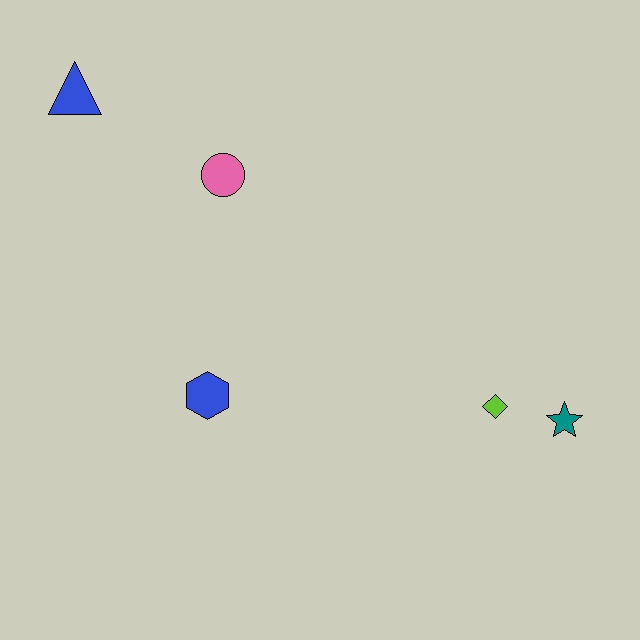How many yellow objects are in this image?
There are no yellow objects.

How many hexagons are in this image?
There is 1 hexagon.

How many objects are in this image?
There are 5 objects.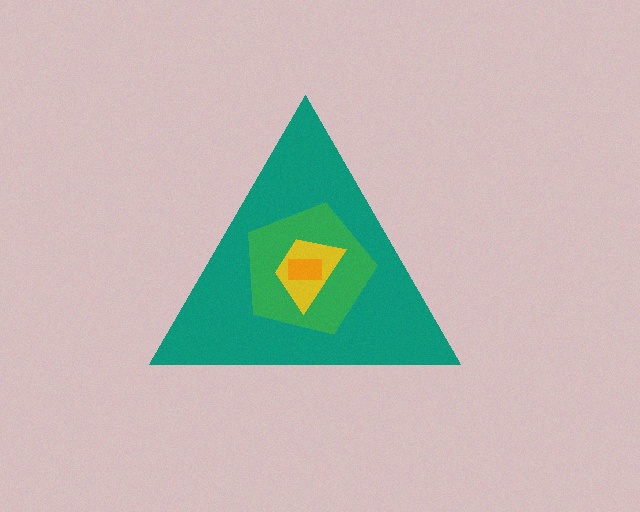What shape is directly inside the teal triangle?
The green pentagon.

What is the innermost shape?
The orange rectangle.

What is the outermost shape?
The teal triangle.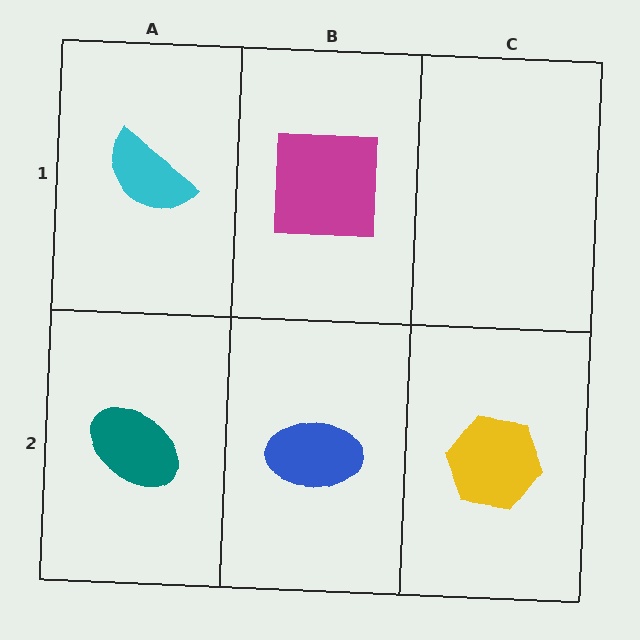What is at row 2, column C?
A yellow hexagon.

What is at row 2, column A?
A teal ellipse.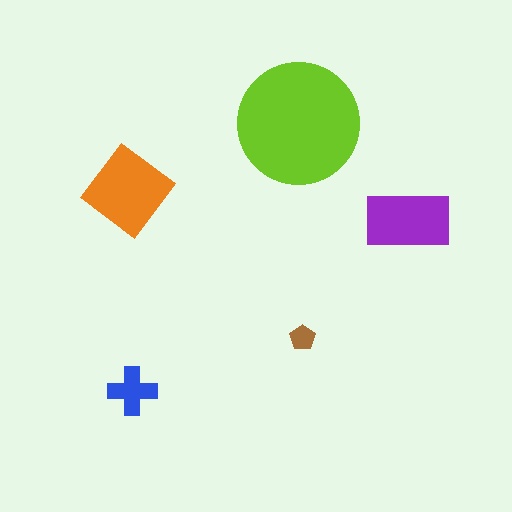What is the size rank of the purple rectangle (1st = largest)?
3rd.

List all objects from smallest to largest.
The brown pentagon, the blue cross, the purple rectangle, the orange diamond, the lime circle.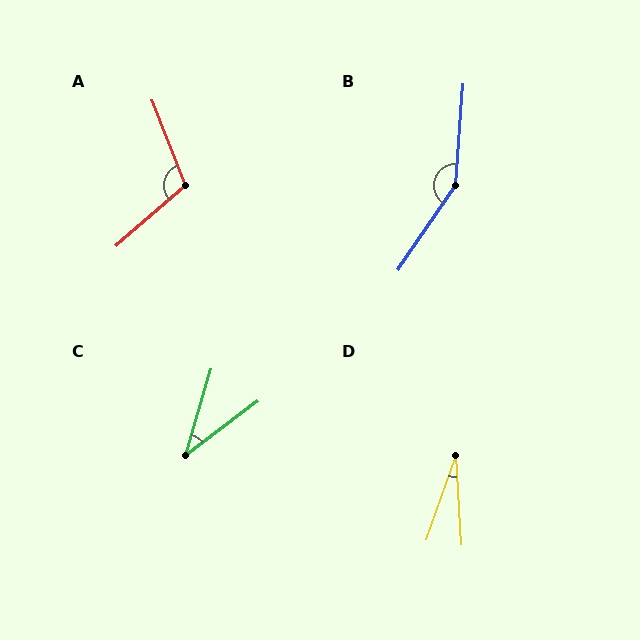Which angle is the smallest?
D, at approximately 23 degrees.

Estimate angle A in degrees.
Approximately 110 degrees.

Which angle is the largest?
B, at approximately 150 degrees.